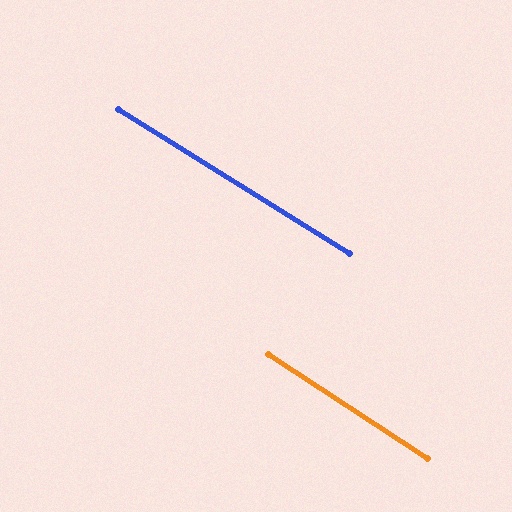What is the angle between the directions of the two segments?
Approximately 2 degrees.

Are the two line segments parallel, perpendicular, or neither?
Parallel — their directions differ by only 1.6°.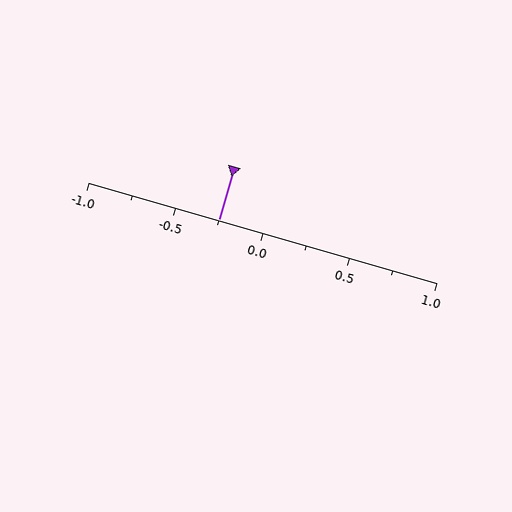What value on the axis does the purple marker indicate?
The marker indicates approximately -0.25.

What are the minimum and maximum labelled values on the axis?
The axis runs from -1.0 to 1.0.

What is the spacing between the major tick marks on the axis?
The major ticks are spaced 0.5 apart.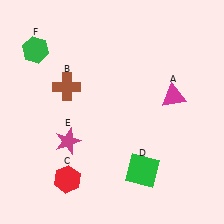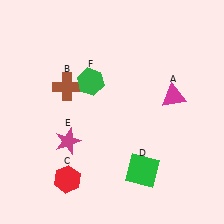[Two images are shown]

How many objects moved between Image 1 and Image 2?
1 object moved between the two images.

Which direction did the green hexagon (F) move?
The green hexagon (F) moved right.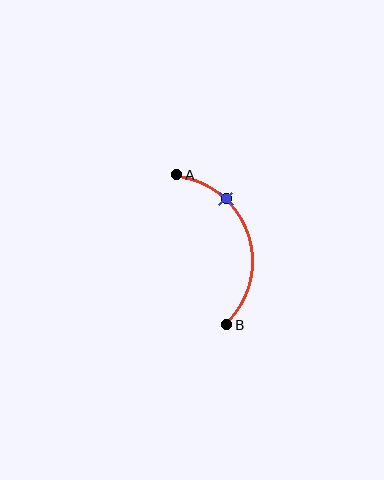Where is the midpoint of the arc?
The arc midpoint is the point on the curve farthest from the straight line joining A and B. It sits to the right of that line.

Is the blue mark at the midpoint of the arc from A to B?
No. The blue mark lies on the arc but is closer to endpoint A. The arc midpoint would be at the point on the curve equidistant along the arc from both A and B.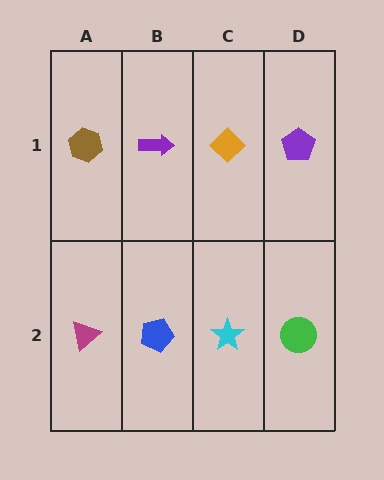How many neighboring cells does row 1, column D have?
2.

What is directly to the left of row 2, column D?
A cyan star.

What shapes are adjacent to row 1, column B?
A blue pentagon (row 2, column B), a brown hexagon (row 1, column A), an orange diamond (row 1, column C).